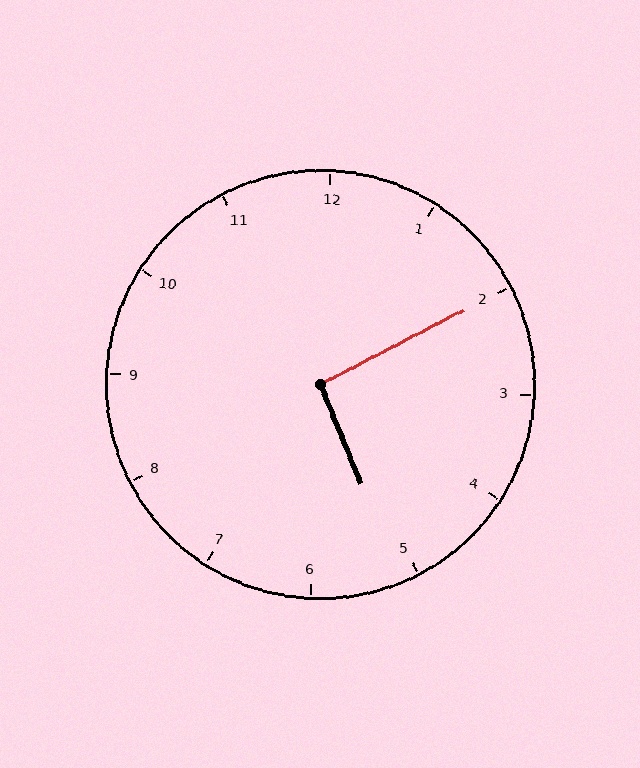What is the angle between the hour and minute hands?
Approximately 95 degrees.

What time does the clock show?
5:10.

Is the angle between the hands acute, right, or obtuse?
It is right.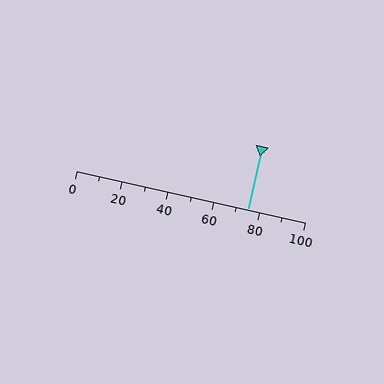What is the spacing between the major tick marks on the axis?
The major ticks are spaced 20 apart.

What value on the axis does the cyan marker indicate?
The marker indicates approximately 75.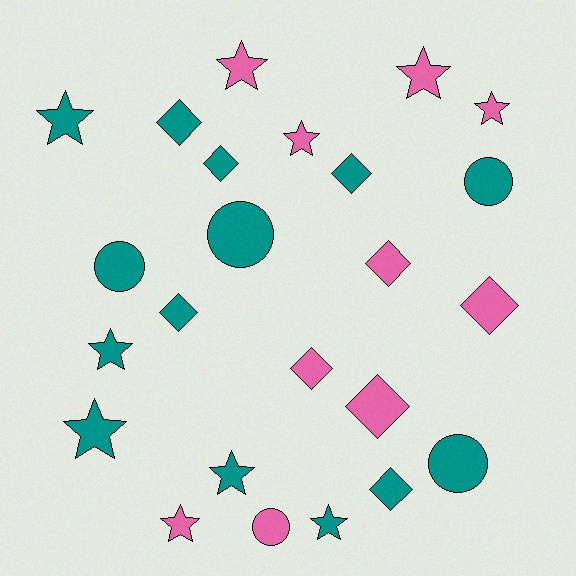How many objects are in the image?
There are 24 objects.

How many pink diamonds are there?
There are 4 pink diamonds.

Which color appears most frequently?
Teal, with 14 objects.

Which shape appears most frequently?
Star, with 10 objects.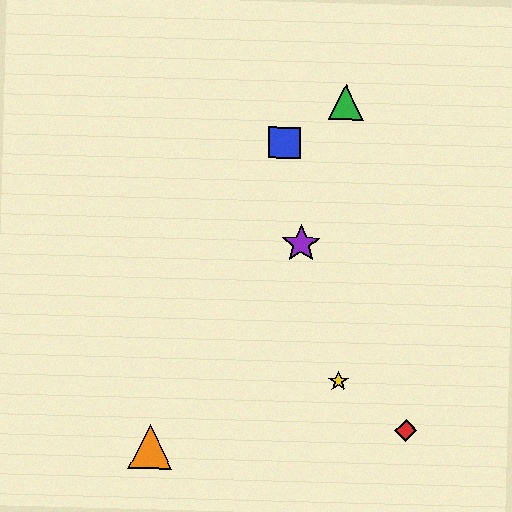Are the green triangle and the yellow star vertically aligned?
Yes, both are at x≈346.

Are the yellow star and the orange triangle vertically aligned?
No, the yellow star is at x≈338 and the orange triangle is at x≈150.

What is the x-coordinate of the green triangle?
The green triangle is at x≈346.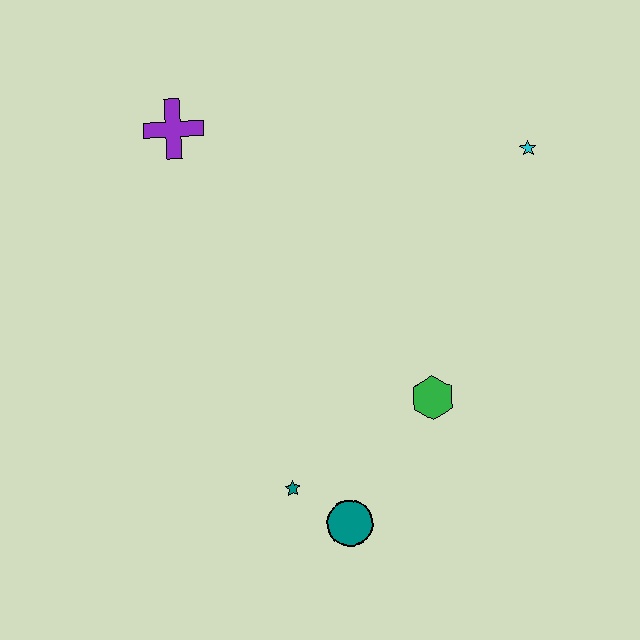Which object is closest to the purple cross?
The cyan star is closest to the purple cross.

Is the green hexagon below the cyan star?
Yes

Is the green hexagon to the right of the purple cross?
Yes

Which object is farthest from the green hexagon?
The purple cross is farthest from the green hexagon.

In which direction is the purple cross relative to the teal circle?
The purple cross is above the teal circle.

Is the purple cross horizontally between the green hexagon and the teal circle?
No